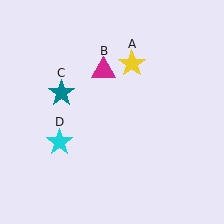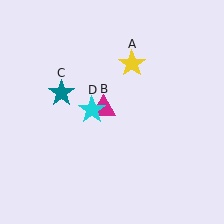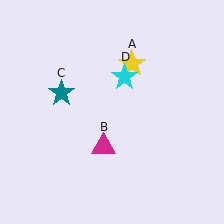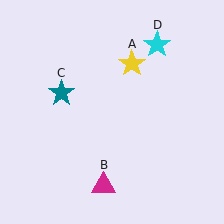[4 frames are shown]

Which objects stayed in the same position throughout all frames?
Yellow star (object A) and teal star (object C) remained stationary.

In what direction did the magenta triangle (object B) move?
The magenta triangle (object B) moved down.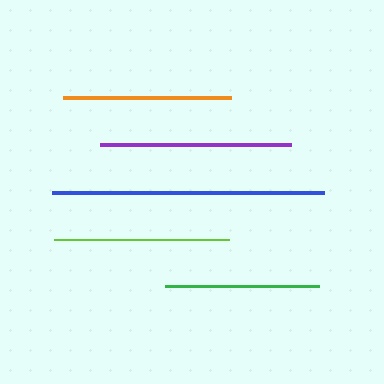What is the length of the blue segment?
The blue segment is approximately 272 pixels long.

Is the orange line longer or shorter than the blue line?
The blue line is longer than the orange line.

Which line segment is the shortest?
The green line is the shortest at approximately 154 pixels.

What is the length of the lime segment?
The lime segment is approximately 175 pixels long.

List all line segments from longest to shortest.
From longest to shortest: blue, purple, lime, orange, green.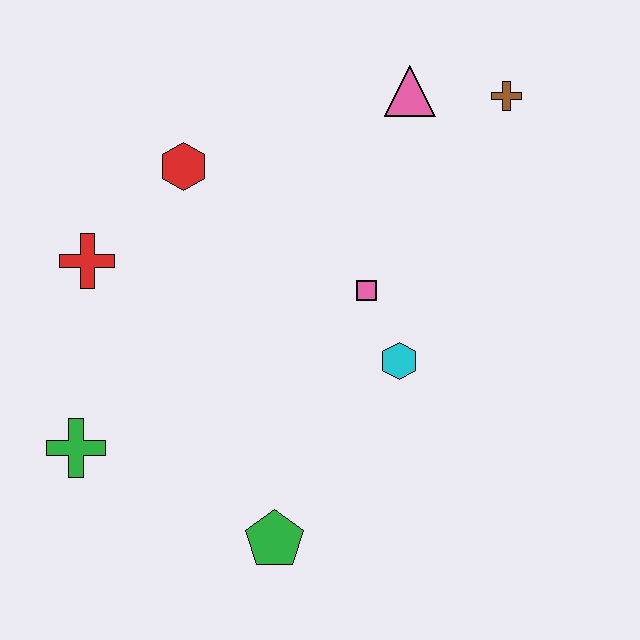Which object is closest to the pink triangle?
The brown cross is closest to the pink triangle.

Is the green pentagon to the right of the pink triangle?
No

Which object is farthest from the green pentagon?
The brown cross is farthest from the green pentagon.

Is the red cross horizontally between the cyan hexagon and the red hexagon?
No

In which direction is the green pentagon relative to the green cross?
The green pentagon is to the right of the green cross.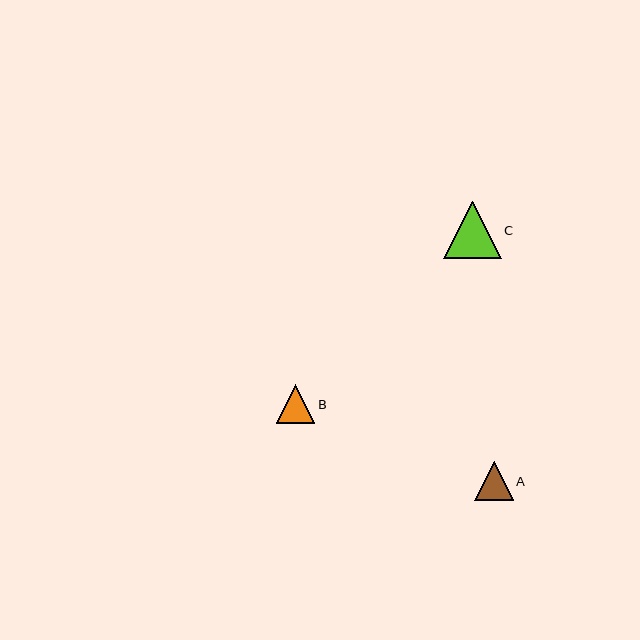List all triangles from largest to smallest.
From largest to smallest: C, A, B.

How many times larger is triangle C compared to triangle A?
Triangle C is approximately 1.5 times the size of triangle A.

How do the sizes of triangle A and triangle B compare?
Triangle A and triangle B are approximately the same size.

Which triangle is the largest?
Triangle C is the largest with a size of approximately 58 pixels.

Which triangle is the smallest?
Triangle B is the smallest with a size of approximately 39 pixels.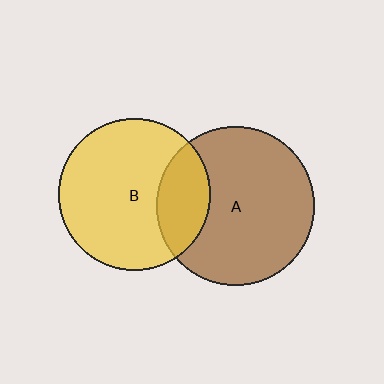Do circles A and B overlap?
Yes.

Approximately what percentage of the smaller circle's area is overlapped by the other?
Approximately 25%.